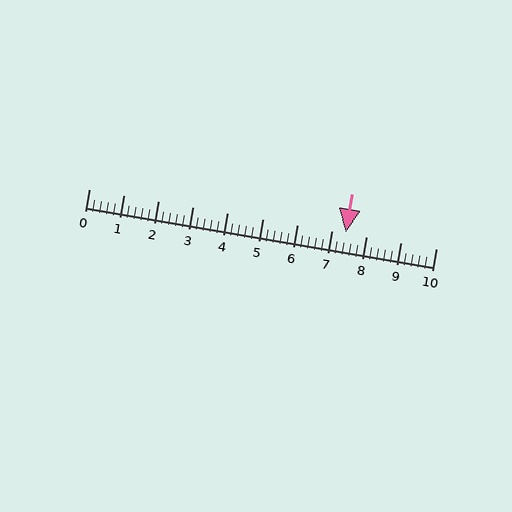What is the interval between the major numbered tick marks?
The major tick marks are spaced 1 units apart.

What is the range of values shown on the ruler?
The ruler shows values from 0 to 10.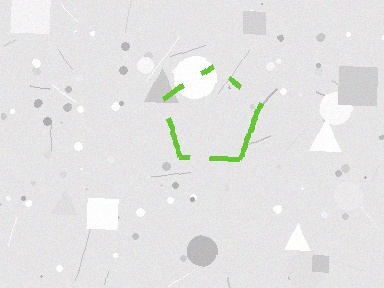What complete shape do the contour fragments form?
The contour fragments form a pentagon.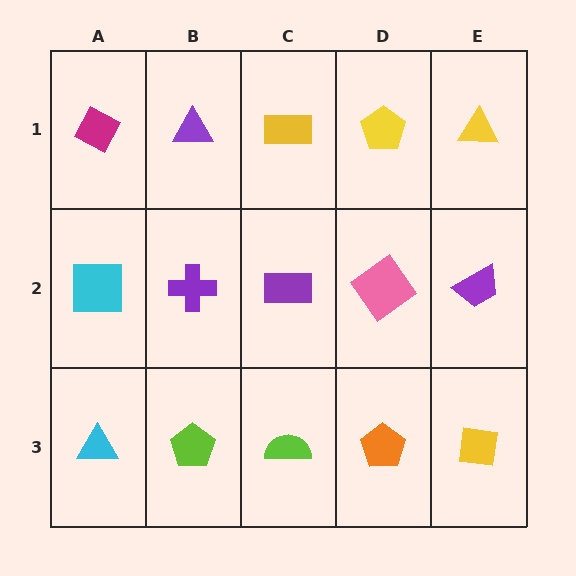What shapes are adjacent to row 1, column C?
A purple rectangle (row 2, column C), a purple triangle (row 1, column B), a yellow pentagon (row 1, column D).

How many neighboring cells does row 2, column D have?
4.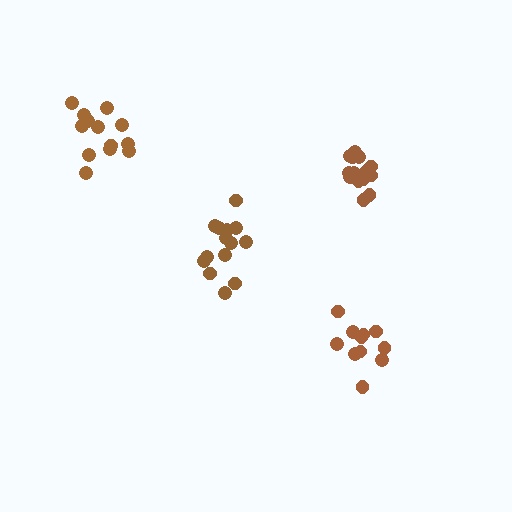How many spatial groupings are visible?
There are 4 spatial groupings.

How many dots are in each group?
Group 1: 11 dots, Group 2: 14 dots, Group 3: 14 dots, Group 4: 13 dots (52 total).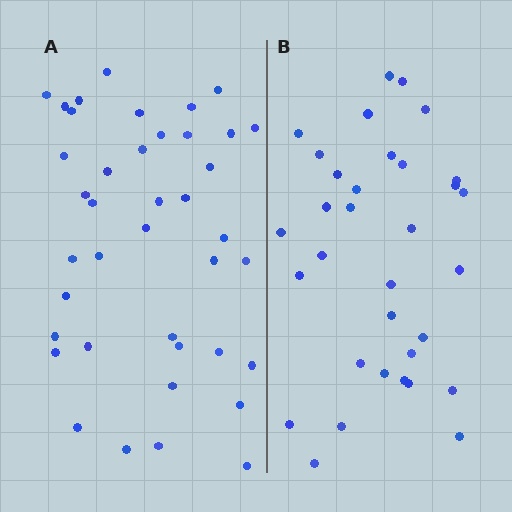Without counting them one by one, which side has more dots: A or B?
Region A (the left region) has more dots.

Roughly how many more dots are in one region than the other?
Region A has roughly 8 or so more dots than region B.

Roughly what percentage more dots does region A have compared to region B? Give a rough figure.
About 20% more.